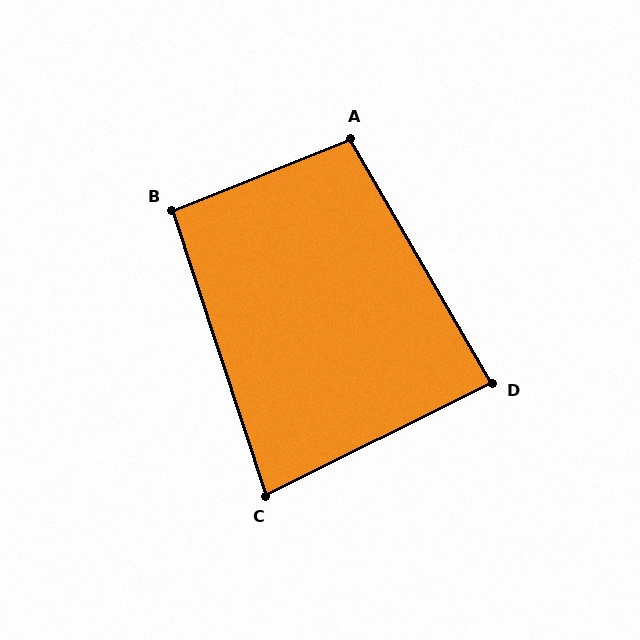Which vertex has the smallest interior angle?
C, at approximately 82 degrees.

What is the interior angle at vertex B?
Approximately 94 degrees (approximately right).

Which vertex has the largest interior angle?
A, at approximately 98 degrees.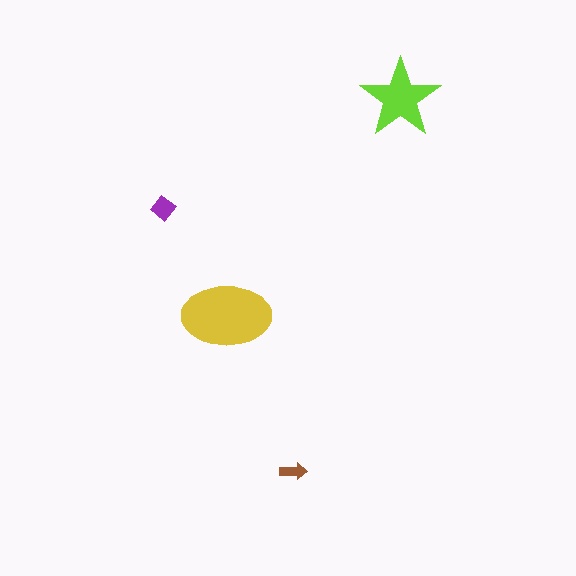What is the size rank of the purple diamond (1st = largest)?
3rd.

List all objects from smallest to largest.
The brown arrow, the purple diamond, the lime star, the yellow ellipse.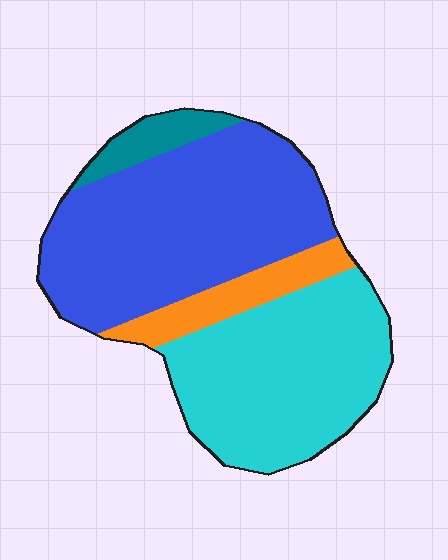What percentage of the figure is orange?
Orange covers 10% of the figure.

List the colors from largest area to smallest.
From largest to smallest: blue, cyan, orange, teal.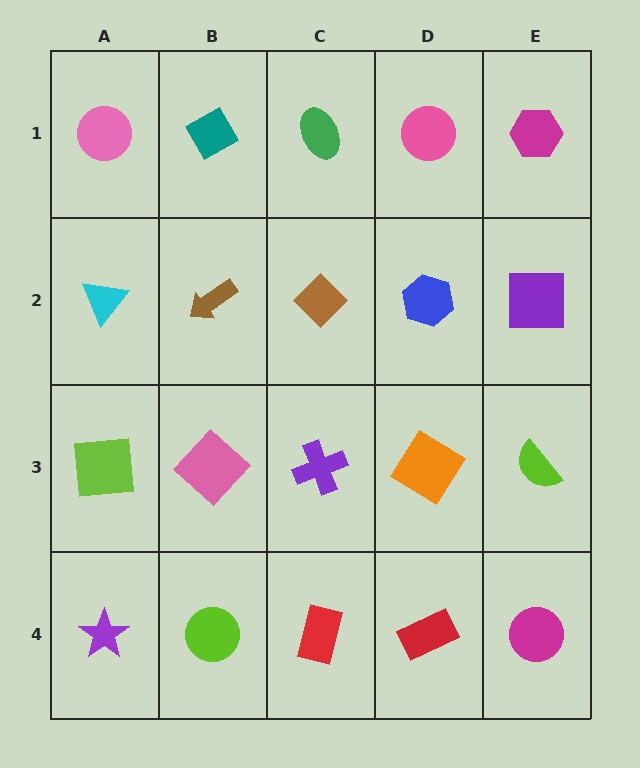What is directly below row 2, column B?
A pink diamond.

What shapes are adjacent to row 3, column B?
A brown arrow (row 2, column B), a lime circle (row 4, column B), a lime square (row 3, column A), a purple cross (row 3, column C).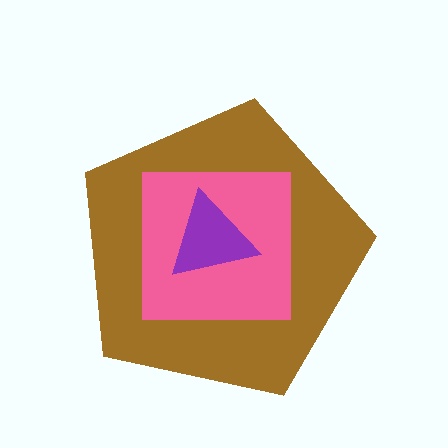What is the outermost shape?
The brown pentagon.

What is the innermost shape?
The purple triangle.